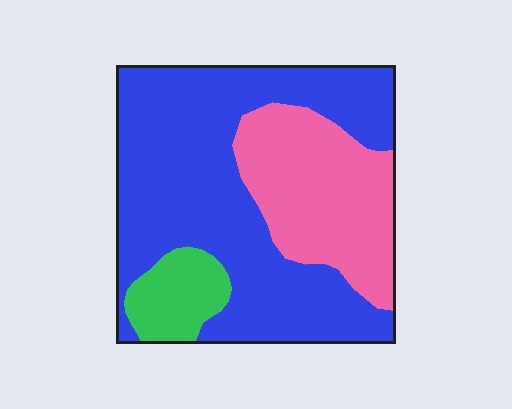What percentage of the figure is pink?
Pink takes up between a quarter and a half of the figure.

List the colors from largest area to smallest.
From largest to smallest: blue, pink, green.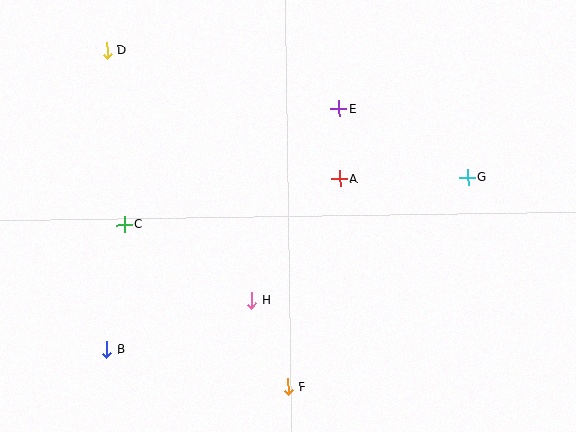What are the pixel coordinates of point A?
Point A is at (340, 179).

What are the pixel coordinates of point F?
Point F is at (288, 387).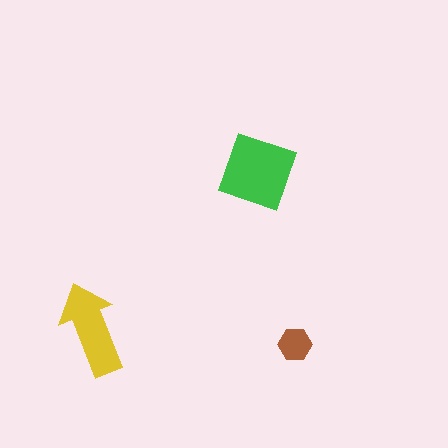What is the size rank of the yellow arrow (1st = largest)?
2nd.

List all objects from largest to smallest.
The green diamond, the yellow arrow, the brown hexagon.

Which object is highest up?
The green diamond is topmost.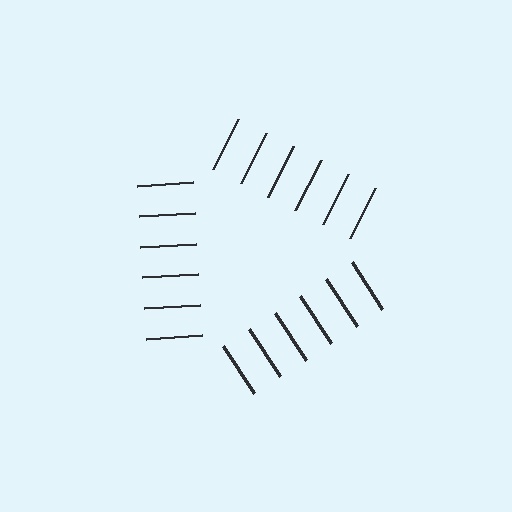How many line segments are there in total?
18 — 6 along each of the 3 edges.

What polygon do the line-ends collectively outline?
An illusory triangle — the line segments terminate on its edges but no continuous stroke is drawn.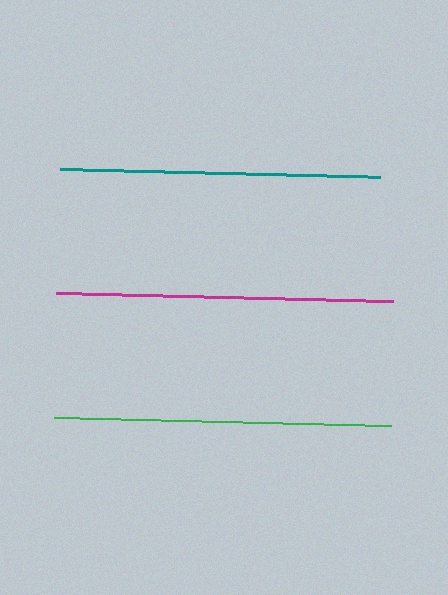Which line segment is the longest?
The green line is the longest at approximately 338 pixels.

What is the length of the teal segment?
The teal segment is approximately 320 pixels long.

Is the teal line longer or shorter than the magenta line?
The magenta line is longer than the teal line.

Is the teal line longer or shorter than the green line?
The green line is longer than the teal line.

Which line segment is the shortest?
The teal line is the shortest at approximately 320 pixels.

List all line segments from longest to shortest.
From longest to shortest: green, magenta, teal.